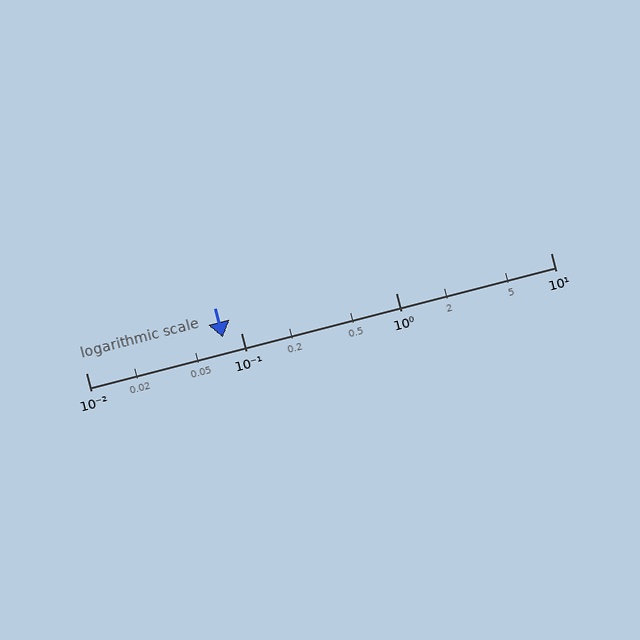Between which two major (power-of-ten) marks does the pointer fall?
The pointer is between 0.01 and 0.1.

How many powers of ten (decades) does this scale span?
The scale spans 3 decades, from 0.01 to 10.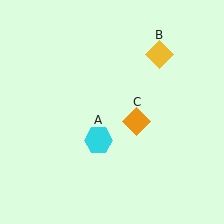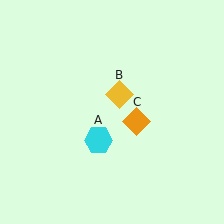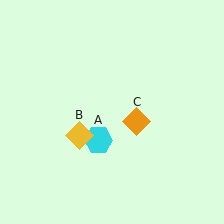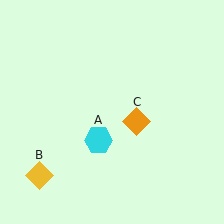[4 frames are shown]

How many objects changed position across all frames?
1 object changed position: yellow diamond (object B).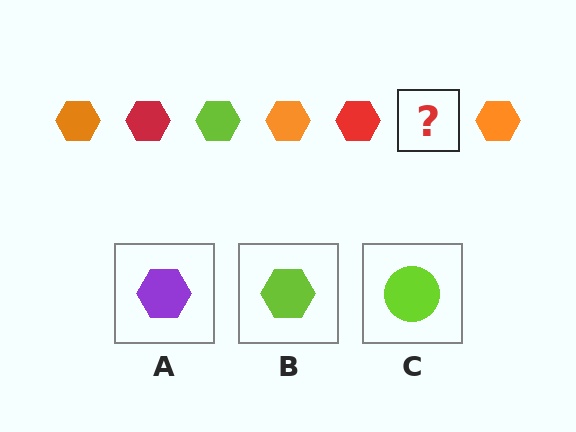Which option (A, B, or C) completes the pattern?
B.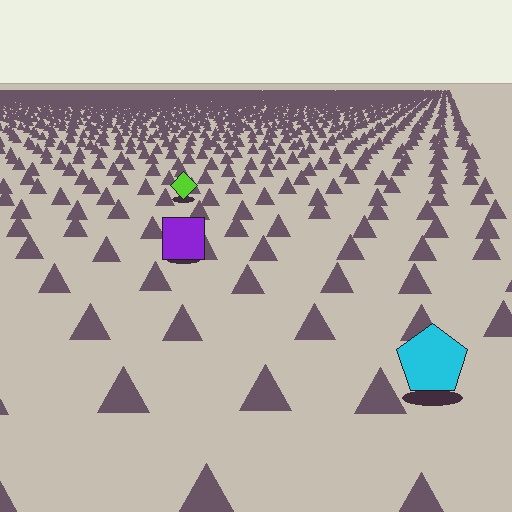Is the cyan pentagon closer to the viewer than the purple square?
Yes. The cyan pentagon is closer — you can tell from the texture gradient: the ground texture is coarser near it.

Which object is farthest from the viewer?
The lime diamond is farthest from the viewer. It appears smaller and the ground texture around it is denser.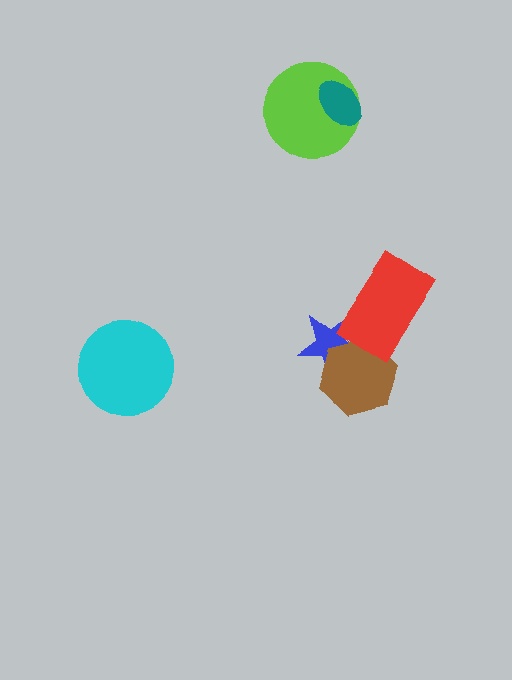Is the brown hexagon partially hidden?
Yes, it is partially covered by another shape.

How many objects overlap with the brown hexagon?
2 objects overlap with the brown hexagon.